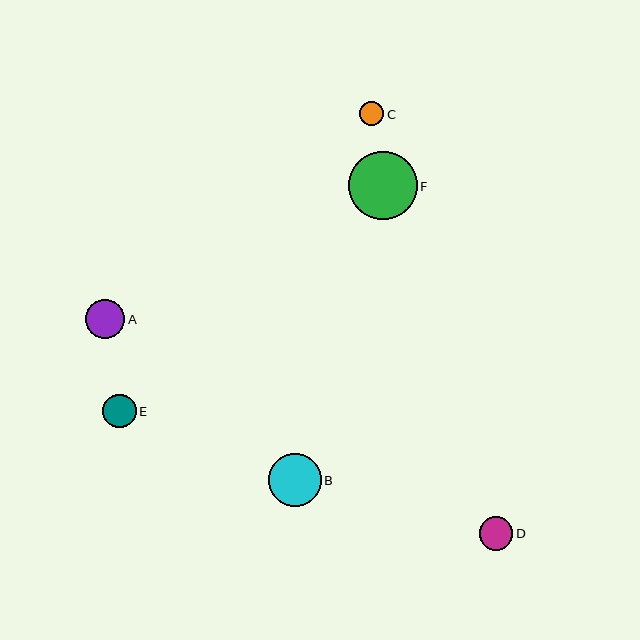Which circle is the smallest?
Circle C is the smallest with a size of approximately 24 pixels.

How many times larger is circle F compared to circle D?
Circle F is approximately 2.0 times the size of circle D.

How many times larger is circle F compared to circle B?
Circle F is approximately 1.3 times the size of circle B.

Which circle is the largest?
Circle F is the largest with a size of approximately 68 pixels.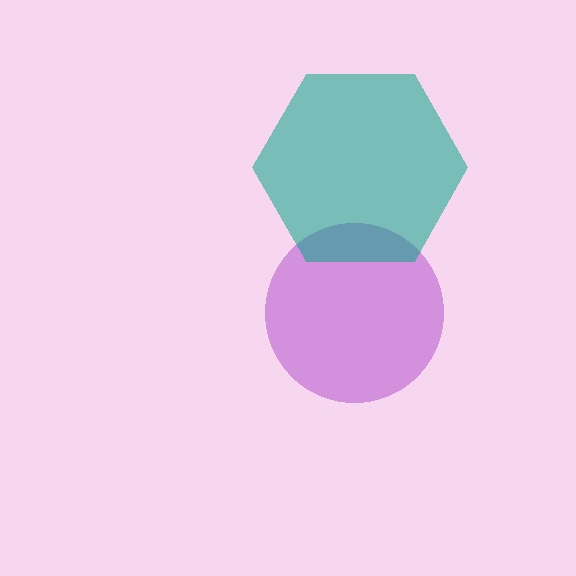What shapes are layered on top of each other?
The layered shapes are: a purple circle, a teal hexagon.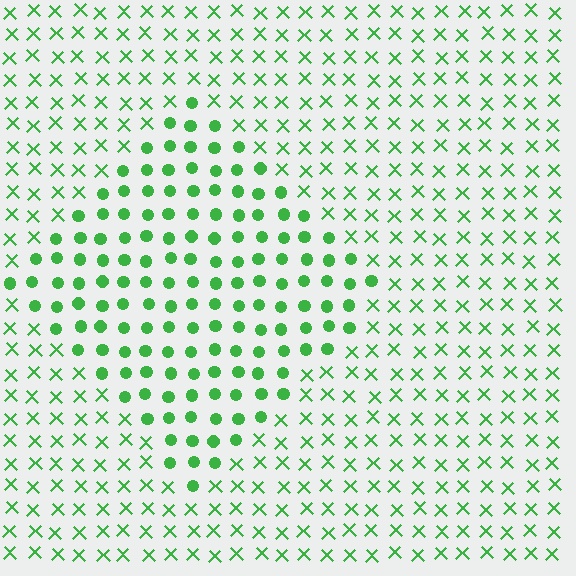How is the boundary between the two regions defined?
The boundary is defined by a change in element shape: circles inside vs. X marks outside. All elements share the same color and spacing.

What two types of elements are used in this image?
The image uses circles inside the diamond region and X marks outside it.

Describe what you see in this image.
The image is filled with small green elements arranged in a uniform grid. A diamond-shaped region contains circles, while the surrounding area contains X marks. The boundary is defined purely by the change in element shape.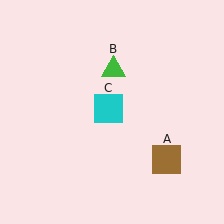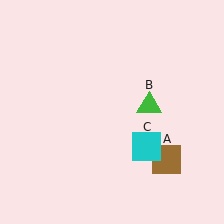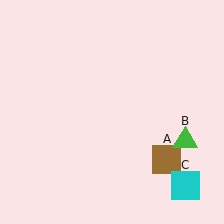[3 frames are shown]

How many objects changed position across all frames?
2 objects changed position: green triangle (object B), cyan square (object C).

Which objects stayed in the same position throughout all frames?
Brown square (object A) remained stationary.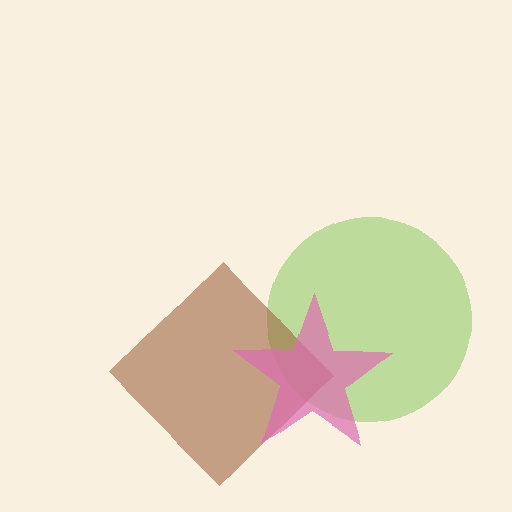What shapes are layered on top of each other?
The layered shapes are: a lime circle, a brown diamond, a pink star.